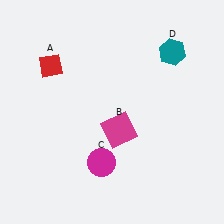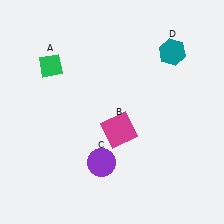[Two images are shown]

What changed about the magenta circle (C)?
In Image 1, C is magenta. In Image 2, it changed to purple.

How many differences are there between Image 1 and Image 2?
There are 2 differences between the two images.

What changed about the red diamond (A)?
In Image 1, A is red. In Image 2, it changed to green.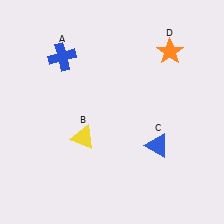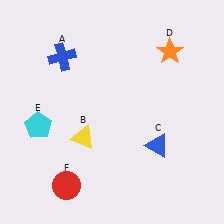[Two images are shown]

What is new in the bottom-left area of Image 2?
A cyan pentagon (E) was added in the bottom-left area of Image 2.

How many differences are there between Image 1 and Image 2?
There are 2 differences between the two images.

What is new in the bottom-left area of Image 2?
A red circle (F) was added in the bottom-left area of Image 2.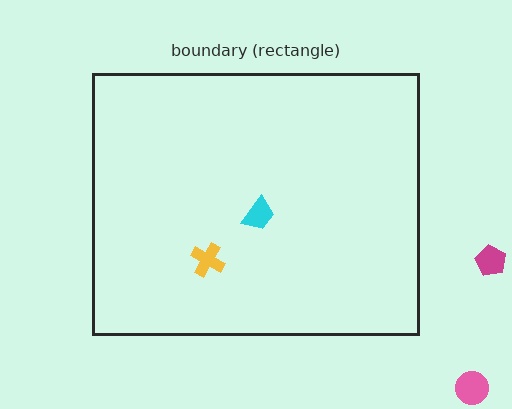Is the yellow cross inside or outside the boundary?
Inside.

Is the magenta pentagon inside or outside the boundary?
Outside.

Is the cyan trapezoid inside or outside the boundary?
Inside.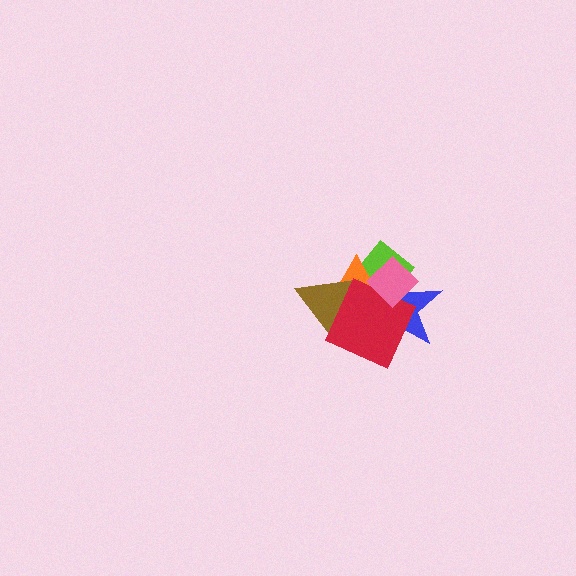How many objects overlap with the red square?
5 objects overlap with the red square.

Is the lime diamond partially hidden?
Yes, it is partially covered by another shape.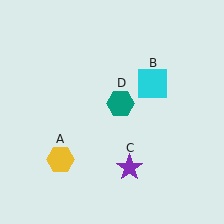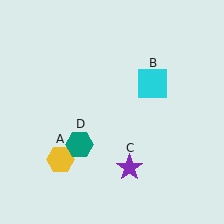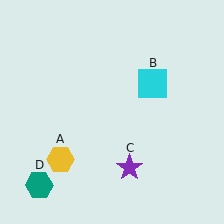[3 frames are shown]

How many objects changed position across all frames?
1 object changed position: teal hexagon (object D).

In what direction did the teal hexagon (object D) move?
The teal hexagon (object D) moved down and to the left.